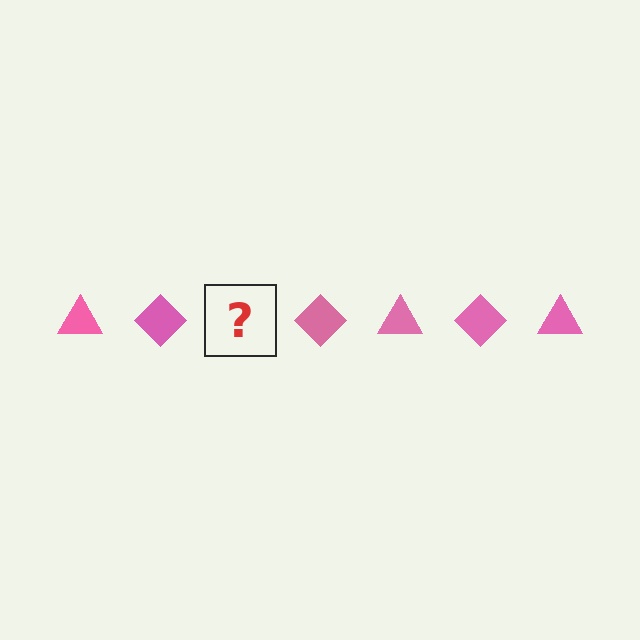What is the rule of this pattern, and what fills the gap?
The rule is that the pattern cycles through triangle, diamond shapes in pink. The gap should be filled with a pink triangle.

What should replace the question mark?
The question mark should be replaced with a pink triangle.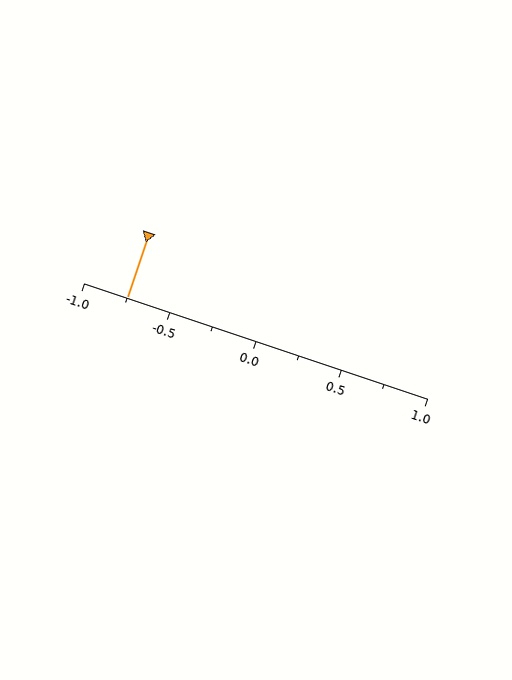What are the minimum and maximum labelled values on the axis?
The axis runs from -1.0 to 1.0.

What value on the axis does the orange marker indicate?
The marker indicates approximately -0.75.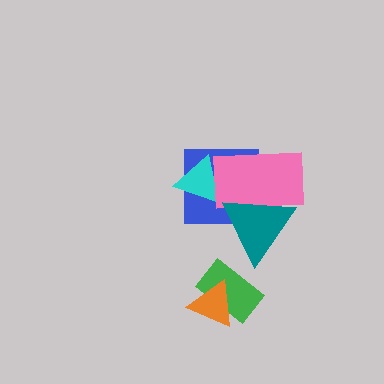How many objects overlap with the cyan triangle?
2 objects overlap with the cyan triangle.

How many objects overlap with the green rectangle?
1 object overlaps with the green rectangle.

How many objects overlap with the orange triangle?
1 object overlaps with the orange triangle.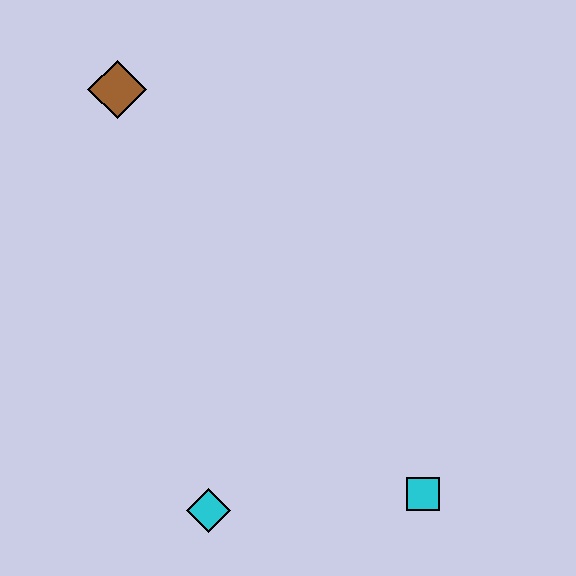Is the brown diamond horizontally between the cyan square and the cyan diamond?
No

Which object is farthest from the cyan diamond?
The brown diamond is farthest from the cyan diamond.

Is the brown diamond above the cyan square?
Yes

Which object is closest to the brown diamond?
The cyan diamond is closest to the brown diamond.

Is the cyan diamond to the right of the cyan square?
No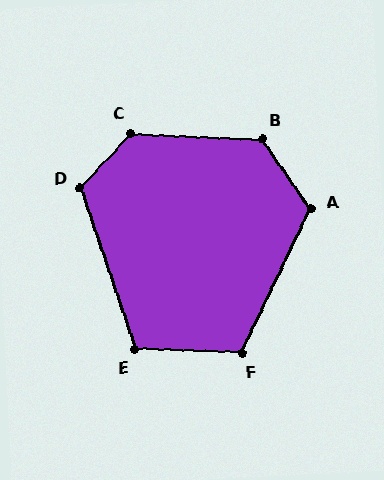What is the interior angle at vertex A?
Approximately 119 degrees (obtuse).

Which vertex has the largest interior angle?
C, at approximately 130 degrees.